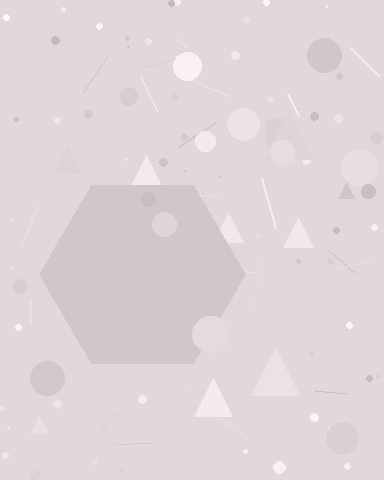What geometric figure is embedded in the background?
A hexagon is embedded in the background.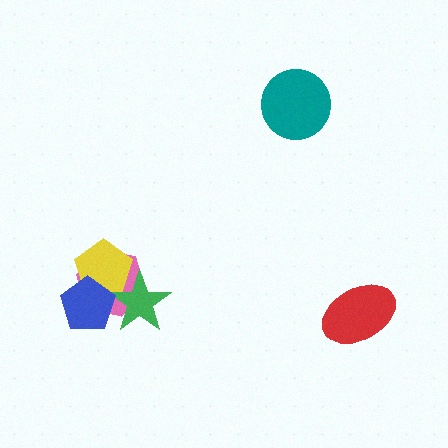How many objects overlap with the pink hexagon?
3 objects overlap with the pink hexagon.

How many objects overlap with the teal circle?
0 objects overlap with the teal circle.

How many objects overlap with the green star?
3 objects overlap with the green star.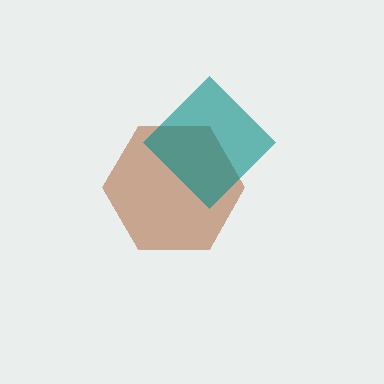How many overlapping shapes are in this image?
There are 2 overlapping shapes in the image.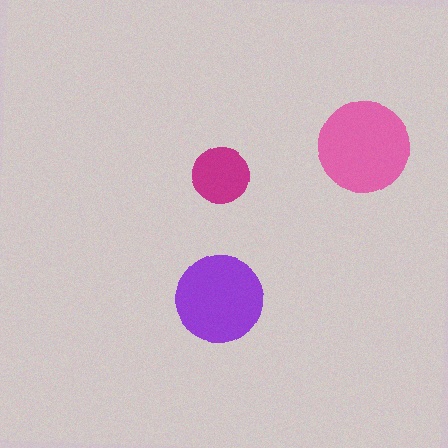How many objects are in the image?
There are 3 objects in the image.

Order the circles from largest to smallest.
the pink one, the purple one, the magenta one.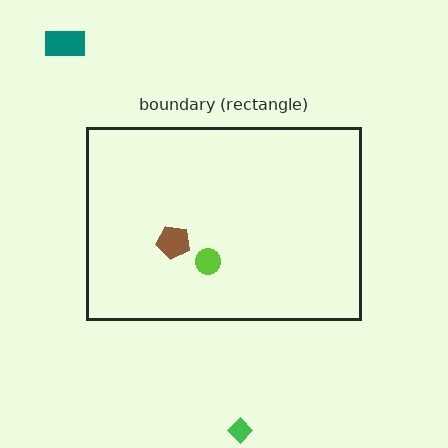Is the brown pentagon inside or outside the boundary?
Inside.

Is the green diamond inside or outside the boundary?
Outside.